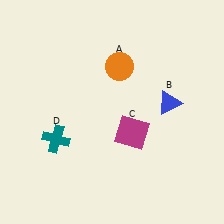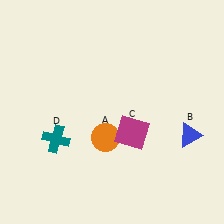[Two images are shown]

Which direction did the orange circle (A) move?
The orange circle (A) moved down.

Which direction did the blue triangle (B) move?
The blue triangle (B) moved down.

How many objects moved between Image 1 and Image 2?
2 objects moved between the two images.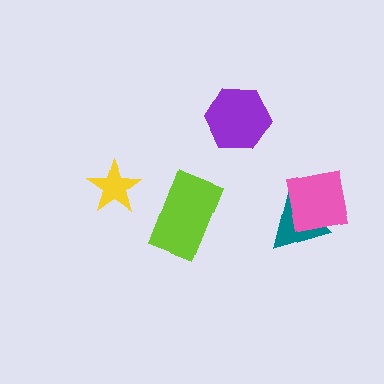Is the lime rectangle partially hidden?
No, no other shape covers it.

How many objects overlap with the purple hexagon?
0 objects overlap with the purple hexagon.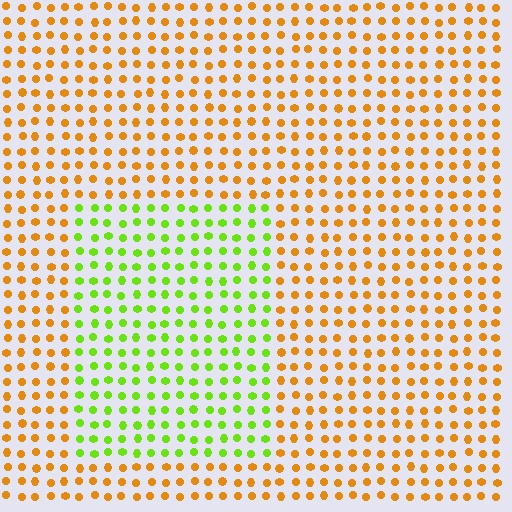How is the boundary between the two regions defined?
The boundary is defined purely by a slight shift in hue (about 61 degrees). Spacing, size, and orientation are identical on both sides.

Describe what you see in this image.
The image is filled with small orange elements in a uniform arrangement. A rectangle-shaped region is visible where the elements are tinted to a slightly different hue, forming a subtle color boundary.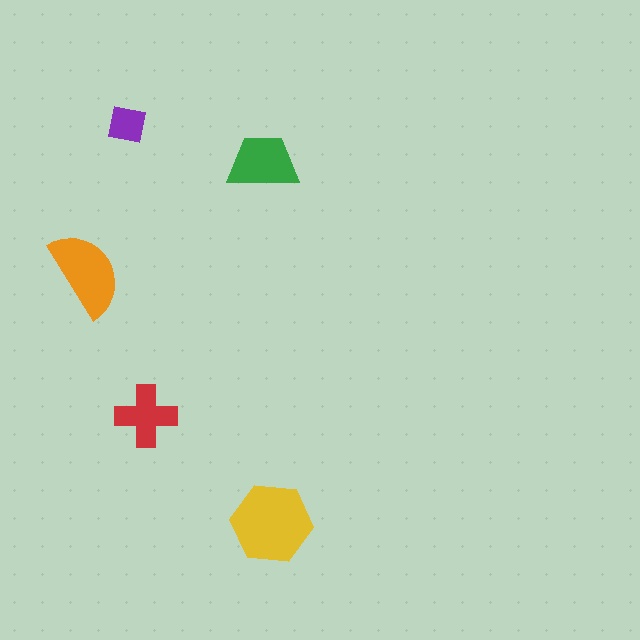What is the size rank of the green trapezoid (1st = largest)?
3rd.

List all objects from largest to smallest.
The yellow hexagon, the orange semicircle, the green trapezoid, the red cross, the purple square.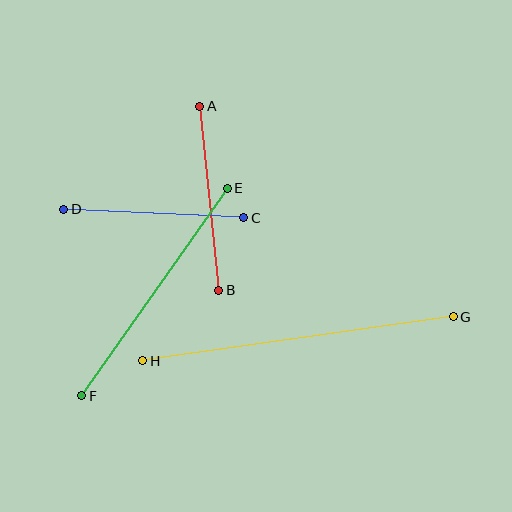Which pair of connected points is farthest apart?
Points G and H are farthest apart.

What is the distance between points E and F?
The distance is approximately 253 pixels.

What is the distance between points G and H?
The distance is approximately 314 pixels.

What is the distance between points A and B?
The distance is approximately 185 pixels.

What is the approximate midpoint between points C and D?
The midpoint is at approximately (154, 213) pixels.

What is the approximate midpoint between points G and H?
The midpoint is at approximately (298, 339) pixels.